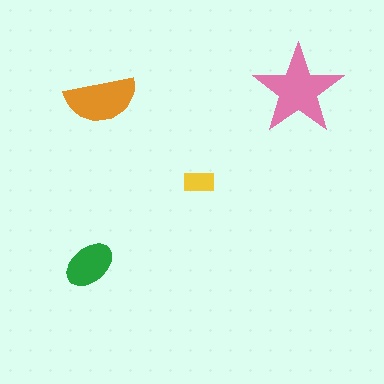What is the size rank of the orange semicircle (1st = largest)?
2nd.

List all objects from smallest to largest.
The yellow rectangle, the green ellipse, the orange semicircle, the pink star.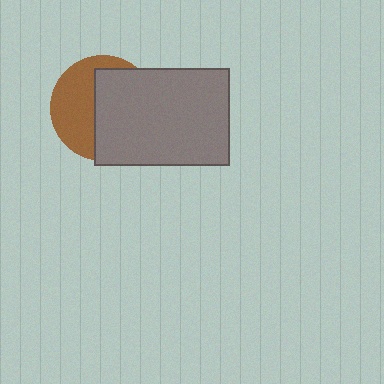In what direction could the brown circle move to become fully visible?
The brown circle could move left. That would shift it out from behind the gray rectangle entirely.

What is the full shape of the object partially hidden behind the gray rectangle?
The partially hidden object is a brown circle.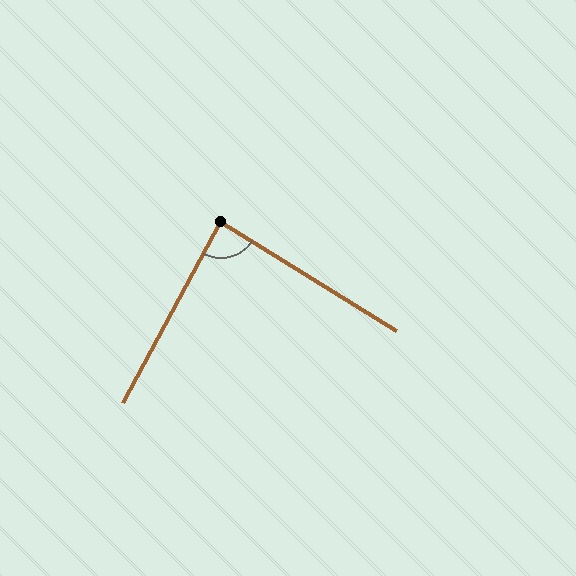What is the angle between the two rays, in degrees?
Approximately 86 degrees.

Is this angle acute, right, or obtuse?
It is approximately a right angle.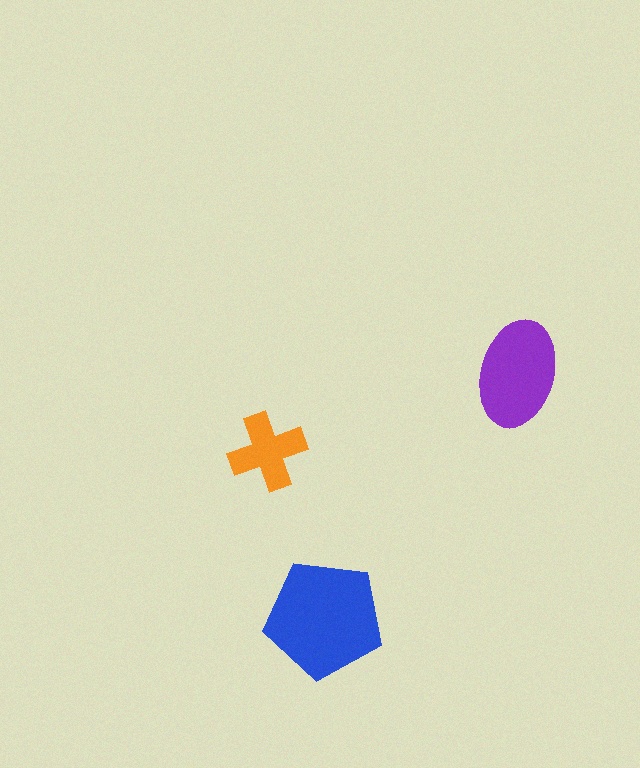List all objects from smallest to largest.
The orange cross, the purple ellipse, the blue pentagon.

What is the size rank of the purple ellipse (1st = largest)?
2nd.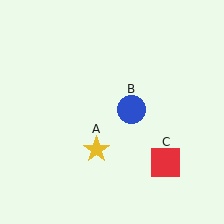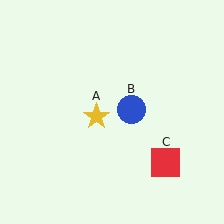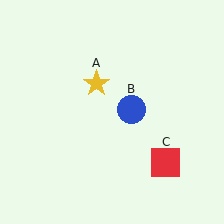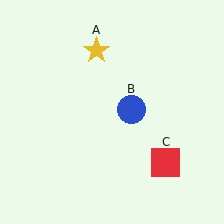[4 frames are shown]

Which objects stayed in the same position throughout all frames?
Blue circle (object B) and red square (object C) remained stationary.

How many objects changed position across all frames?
1 object changed position: yellow star (object A).